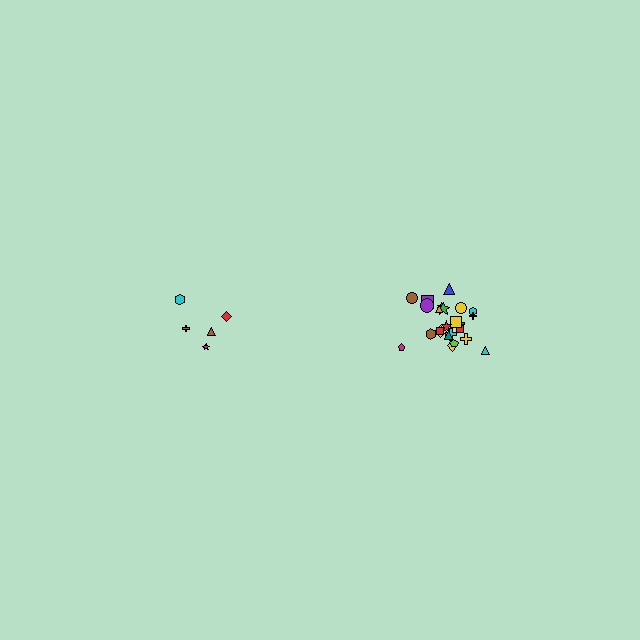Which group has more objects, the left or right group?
The right group.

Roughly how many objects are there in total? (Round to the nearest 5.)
Roughly 30 objects in total.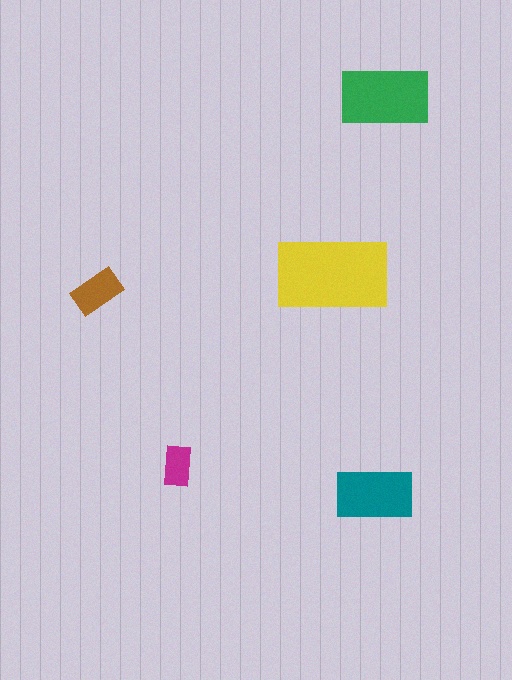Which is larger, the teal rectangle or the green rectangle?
The green one.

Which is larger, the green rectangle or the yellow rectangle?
The yellow one.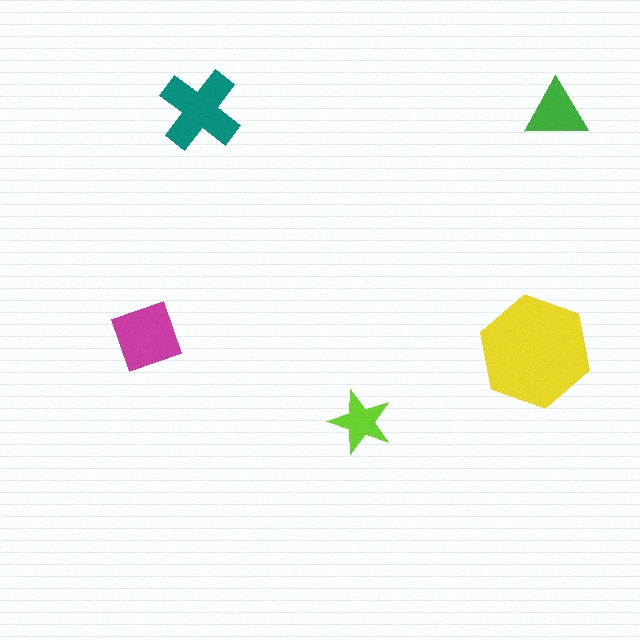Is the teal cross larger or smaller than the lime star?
Larger.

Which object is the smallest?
The lime star.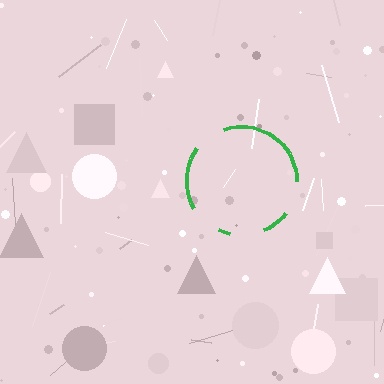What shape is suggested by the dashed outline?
The dashed outline suggests a circle.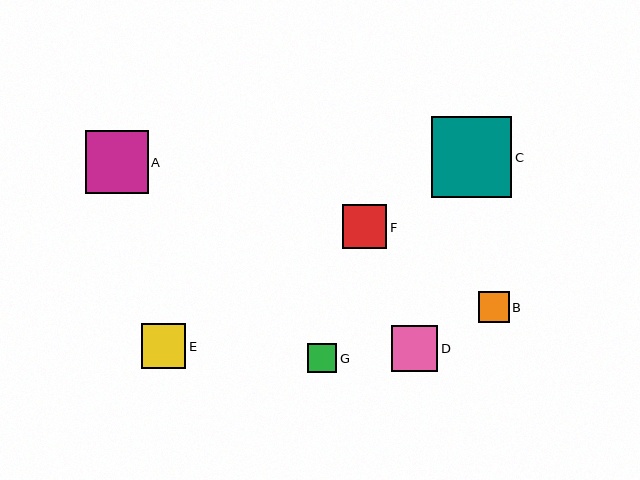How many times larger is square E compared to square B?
Square E is approximately 1.4 times the size of square B.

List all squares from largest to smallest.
From largest to smallest: C, A, D, E, F, B, G.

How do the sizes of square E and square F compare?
Square E and square F are approximately the same size.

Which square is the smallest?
Square G is the smallest with a size of approximately 29 pixels.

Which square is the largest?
Square C is the largest with a size of approximately 81 pixels.